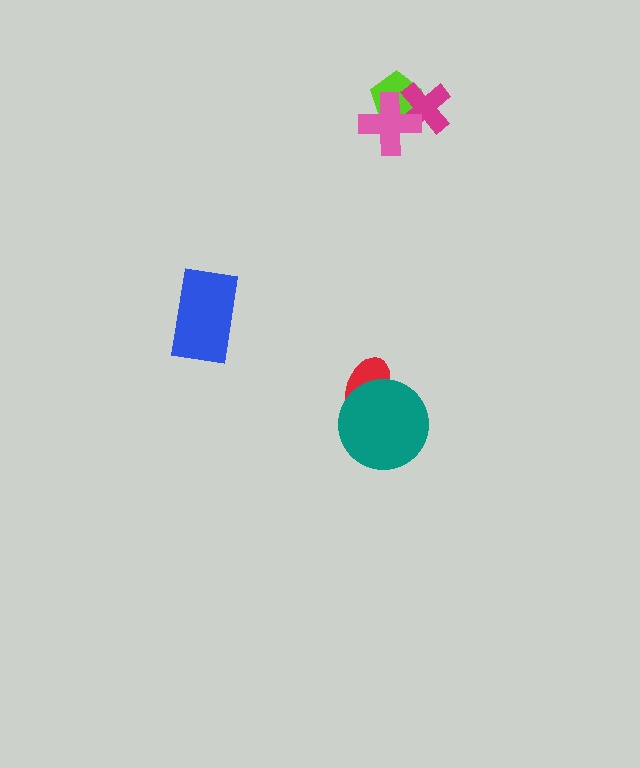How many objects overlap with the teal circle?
1 object overlaps with the teal circle.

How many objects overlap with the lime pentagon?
2 objects overlap with the lime pentagon.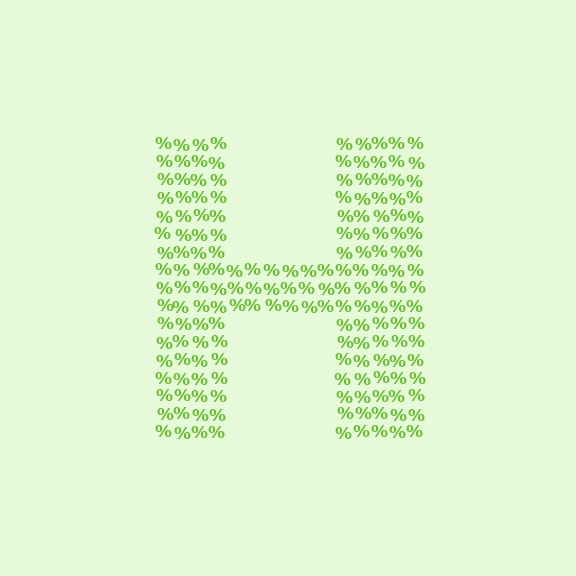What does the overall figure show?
The overall figure shows the letter H.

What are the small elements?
The small elements are percent signs.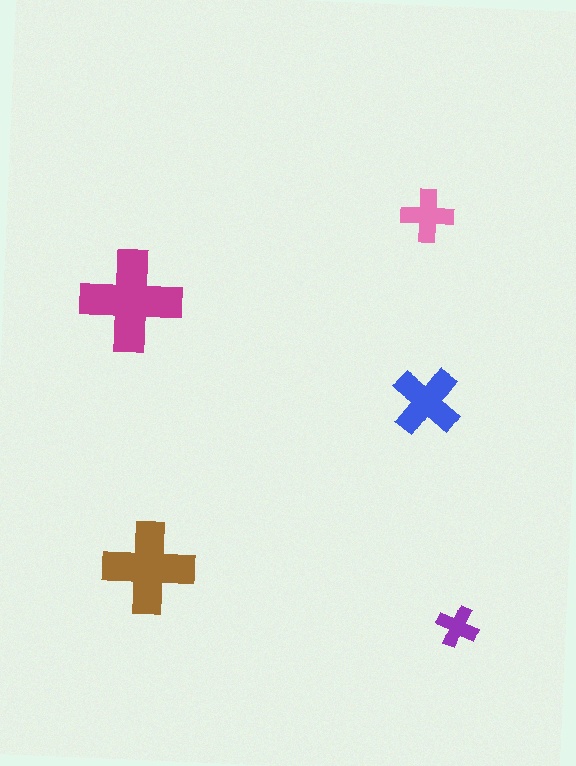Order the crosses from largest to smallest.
the magenta one, the brown one, the blue one, the pink one, the purple one.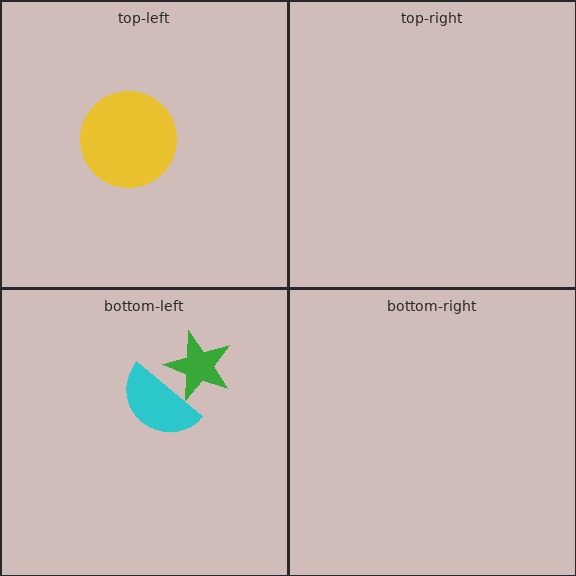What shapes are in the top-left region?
The yellow circle.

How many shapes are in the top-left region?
1.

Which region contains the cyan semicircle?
The bottom-left region.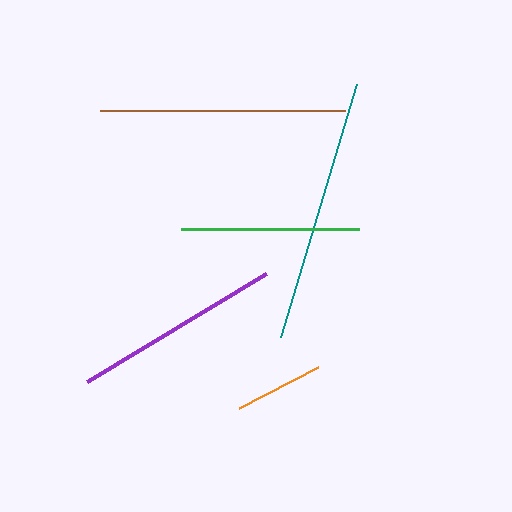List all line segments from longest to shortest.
From longest to shortest: teal, brown, purple, green, orange.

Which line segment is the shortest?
The orange line is the shortest at approximately 89 pixels.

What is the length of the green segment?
The green segment is approximately 177 pixels long.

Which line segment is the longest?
The teal line is the longest at approximately 264 pixels.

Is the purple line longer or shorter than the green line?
The purple line is longer than the green line.